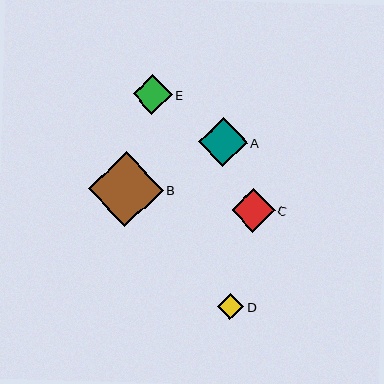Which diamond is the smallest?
Diamond D is the smallest with a size of approximately 26 pixels.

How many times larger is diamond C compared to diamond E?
Diamond C is approximately 1.1 times the size of diamond E.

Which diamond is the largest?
Diamond B is the largest with a size of approximately 74 pixels.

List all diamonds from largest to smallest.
From largest to smallest: B, A, C, E, D.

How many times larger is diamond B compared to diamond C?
Diamond B is approximately 1.7 times the size of diamond C.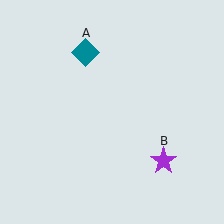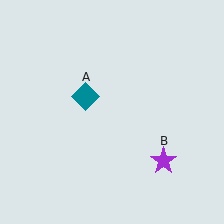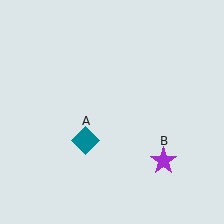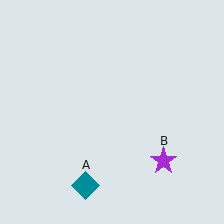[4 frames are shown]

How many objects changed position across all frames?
1 object changed position: teal diamond (object A).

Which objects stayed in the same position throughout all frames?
Purple star (object B) remained stationary.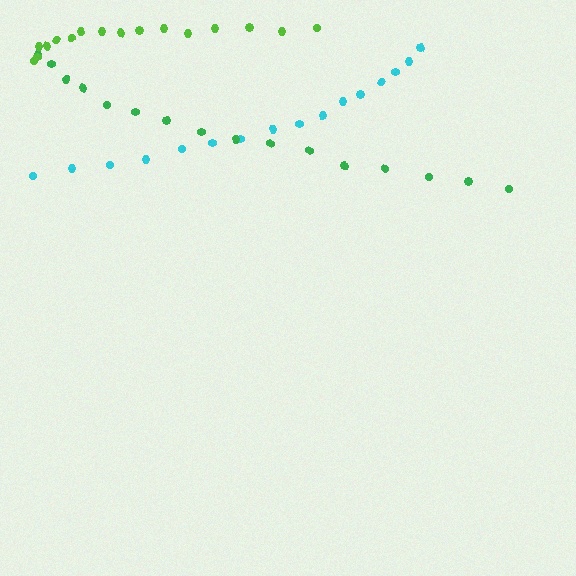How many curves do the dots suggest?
There are 3 distinct paths.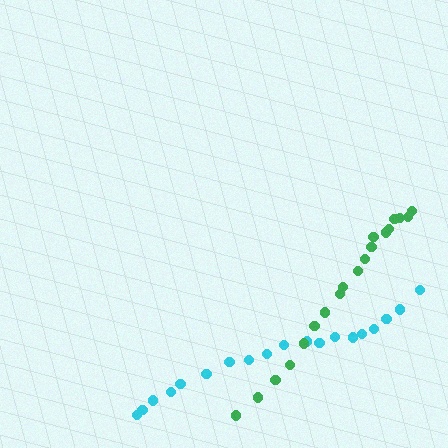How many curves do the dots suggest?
There are 2 distinct paths.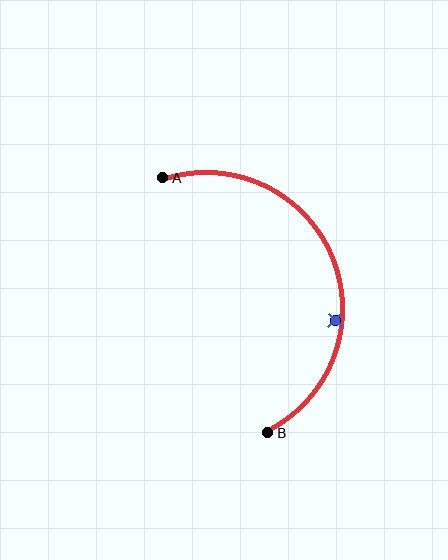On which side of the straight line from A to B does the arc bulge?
The arc bulges to the right of the straight line connecting A and B.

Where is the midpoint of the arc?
The arc midpoint is the point on the curve farthest from the straight line joining A and B. It sits to the right of that line.